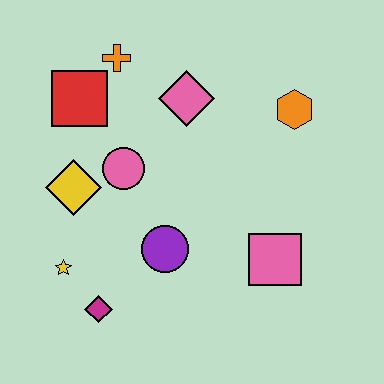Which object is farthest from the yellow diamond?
The orange hexagon is farthest from the yellow diamond.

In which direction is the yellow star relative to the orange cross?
The yellow star is below the orange cross.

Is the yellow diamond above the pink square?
Yes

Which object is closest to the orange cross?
The red square is closest to the orange cross.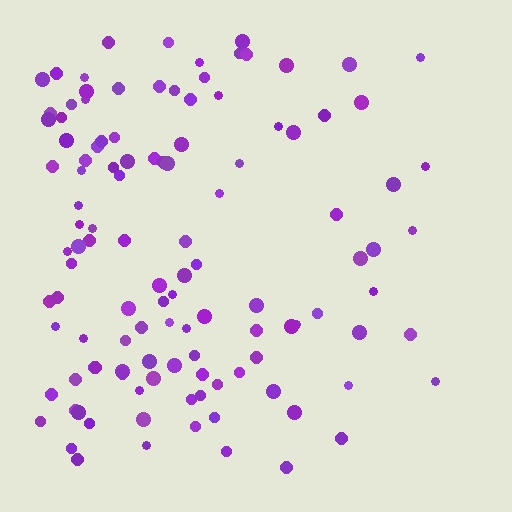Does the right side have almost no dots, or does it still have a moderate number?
Still a moderate number, just noticeably fewer than the left.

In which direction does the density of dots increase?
From right to left, with the left side densest.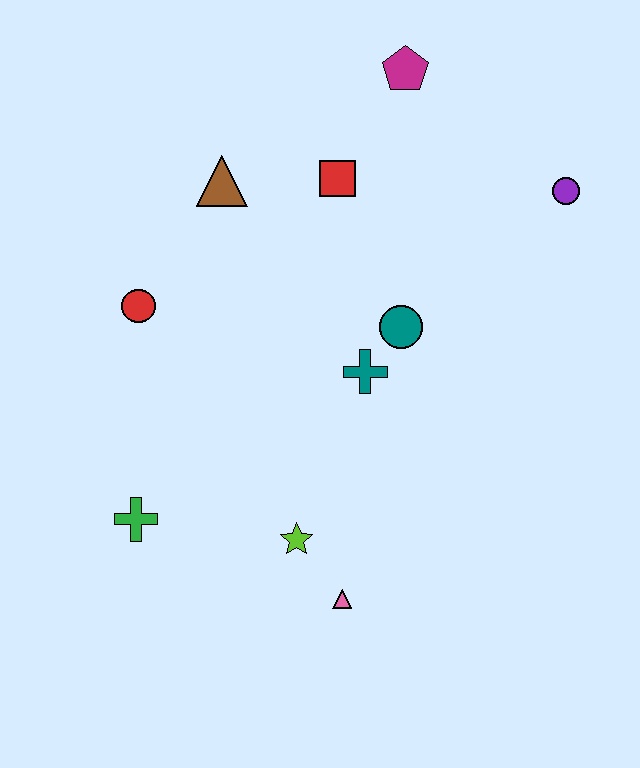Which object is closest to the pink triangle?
The lime star is closest to the pink triangle.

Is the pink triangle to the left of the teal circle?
Yes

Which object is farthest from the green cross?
The purple circle is farthest from the green cross.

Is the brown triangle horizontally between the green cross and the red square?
Yes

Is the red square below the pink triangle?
No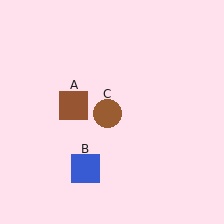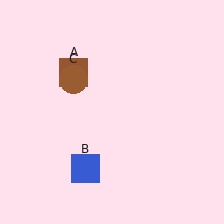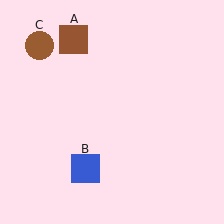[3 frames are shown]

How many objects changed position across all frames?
2 objects changed position: brown square (object A), brown circle (object C).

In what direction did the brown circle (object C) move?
The brown circle (object C) moved up and to the left.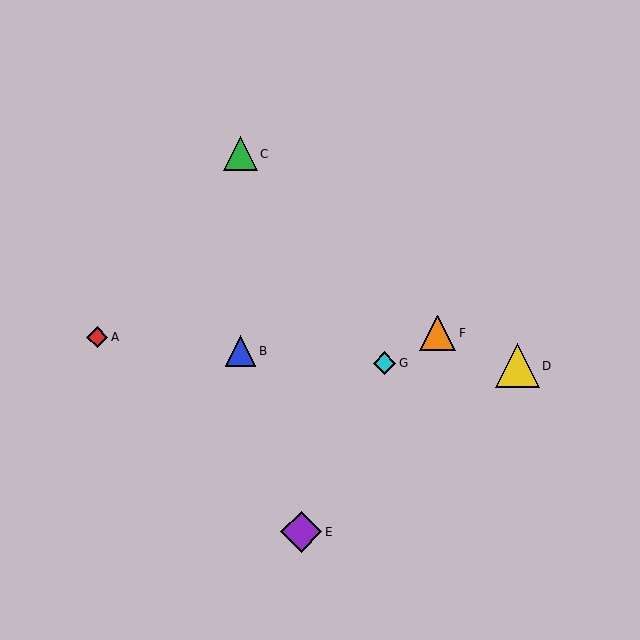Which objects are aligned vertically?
Objects B, C are aligned vertically.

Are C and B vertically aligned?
Yes, both are at x≈240.